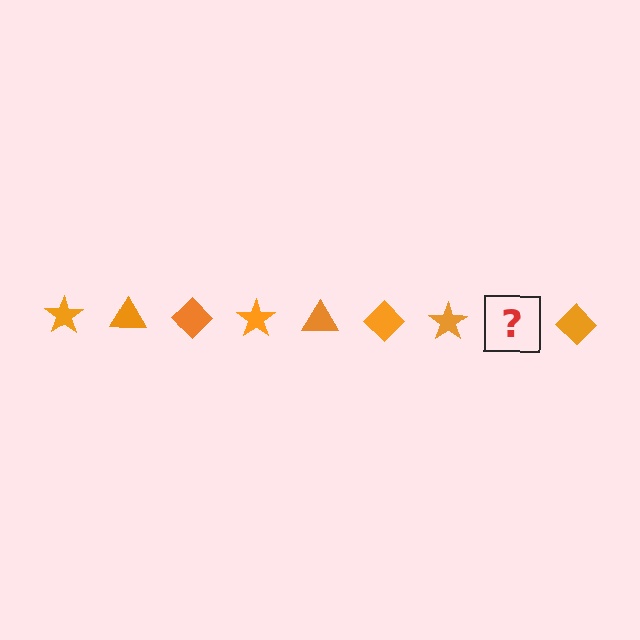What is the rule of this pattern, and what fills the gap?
The rule is that the pattern cycles through star, triangle, diamond shapes in orange. The gap should be filled with an orange triangle.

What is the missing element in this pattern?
The missing element is an orange triangle.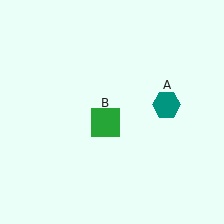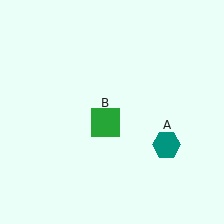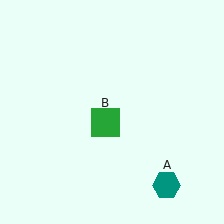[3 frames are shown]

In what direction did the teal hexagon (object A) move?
The teal hexagon (object A) moved down.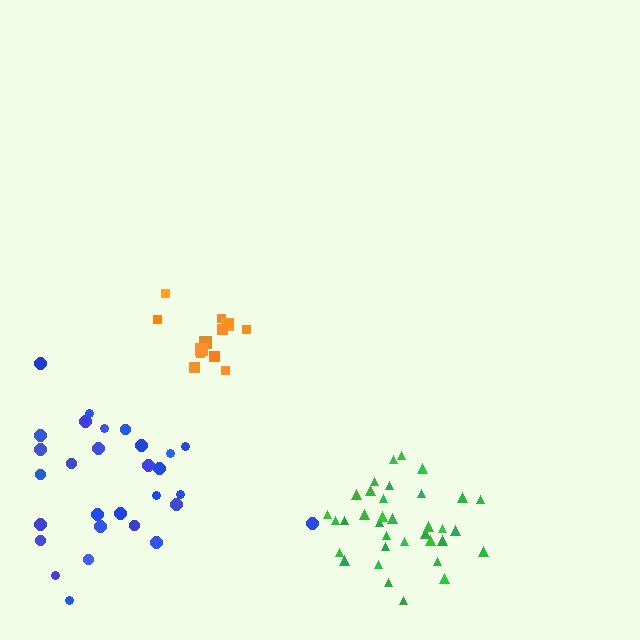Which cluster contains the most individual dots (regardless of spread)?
Green (35).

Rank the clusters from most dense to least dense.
green, orange, blue.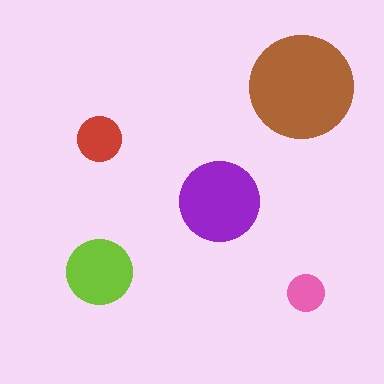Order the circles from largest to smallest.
the brown one, the purple one, the lime one, the red one, the pink one.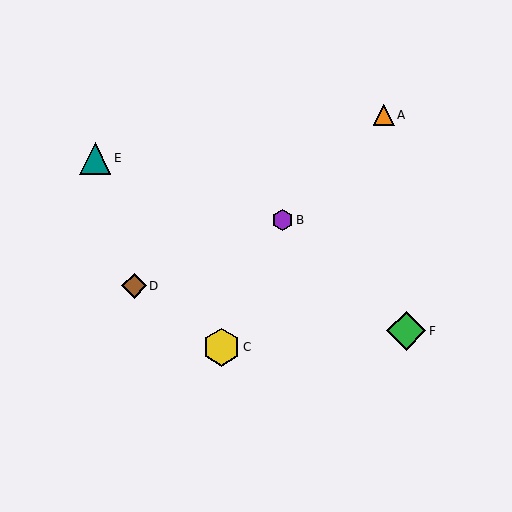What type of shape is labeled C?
Shape C is a yellow hexagon.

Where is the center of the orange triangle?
The center of the orange triangle is at (384, 115).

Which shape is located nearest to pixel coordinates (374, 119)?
The orange triangle (labeled A) at (384, 115) is nearest to that location.